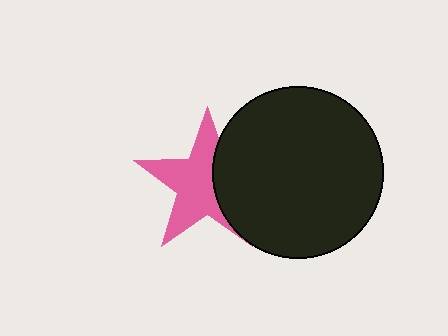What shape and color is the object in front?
The object in front is a black circle.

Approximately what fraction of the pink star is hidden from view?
Roughly 36% of the pink star is hidden behind the black circle.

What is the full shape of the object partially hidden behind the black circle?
The partially hidden object is a pink star.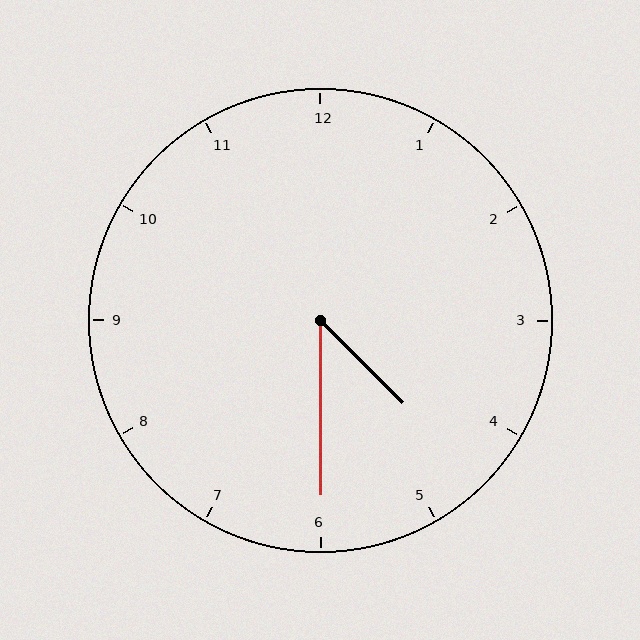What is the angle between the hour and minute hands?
Approximately 45 degrees.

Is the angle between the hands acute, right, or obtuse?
It is acute.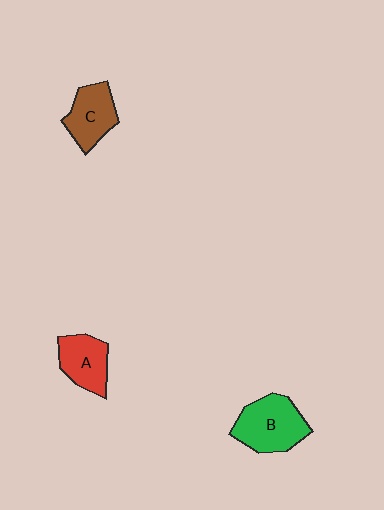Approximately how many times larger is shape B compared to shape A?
Approximately 1.4 times.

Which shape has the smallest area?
Shape A (red).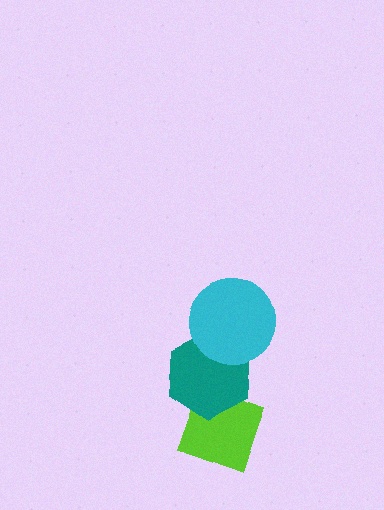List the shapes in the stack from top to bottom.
From top to bottom: the cyan circle, the teal hexagon, the lime diamond.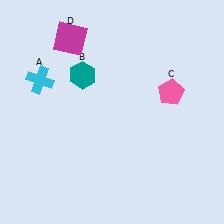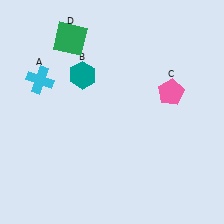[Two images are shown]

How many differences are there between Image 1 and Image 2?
There is 1 difference between the two images.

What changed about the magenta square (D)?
In Image 1, D is magenta. In Image 2, it changed to green.